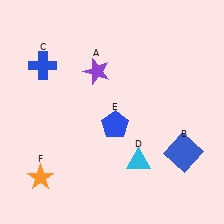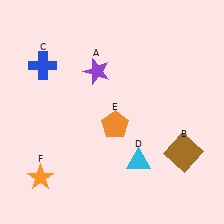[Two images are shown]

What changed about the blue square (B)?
In Image 1, B is blue. In Image 2, it changed to brown.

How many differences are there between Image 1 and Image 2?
There are 2 differences between the two images.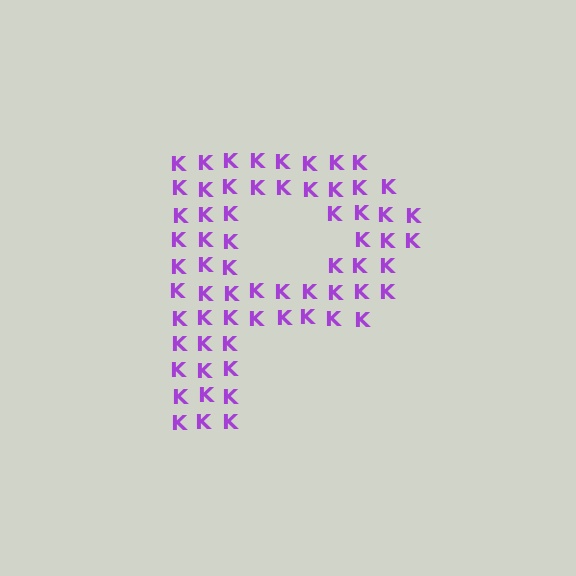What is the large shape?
The large shape is the letter P.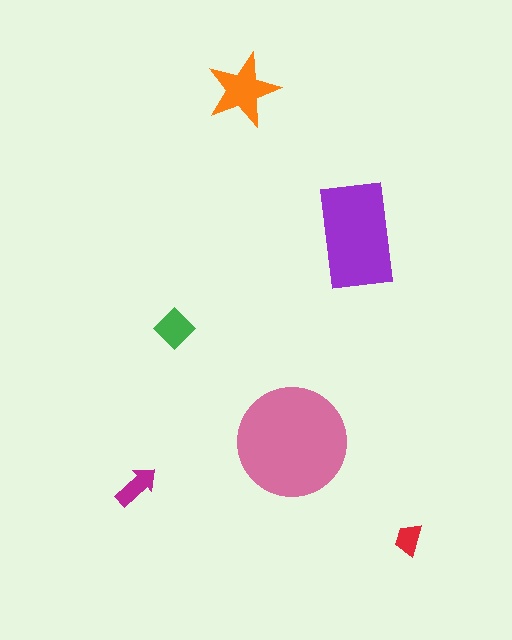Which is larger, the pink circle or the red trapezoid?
The pink circle.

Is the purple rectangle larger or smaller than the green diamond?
Larger.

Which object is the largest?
The pink circle.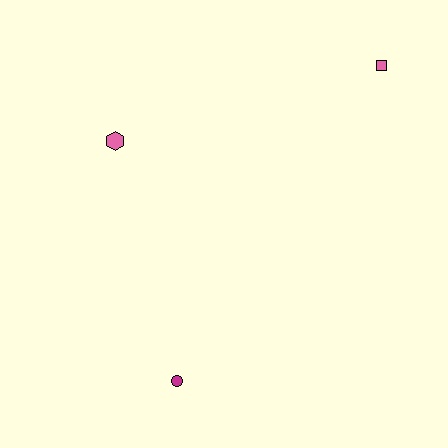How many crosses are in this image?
There are no crosses.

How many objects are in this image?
There are 3 objects.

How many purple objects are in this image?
There are no purple objects.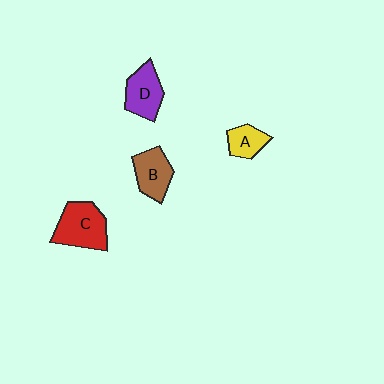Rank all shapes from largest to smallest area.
From largest to smallest: C (red), D (purple), B (brown), A (yellow).